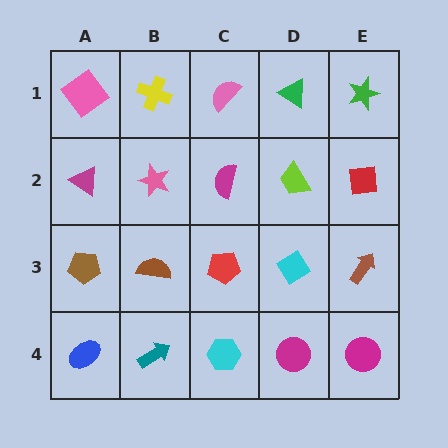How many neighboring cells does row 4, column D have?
3.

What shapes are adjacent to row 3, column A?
A magenta triangle (row 2, column A), a blue ellipse (row 4, column A), a brown semicircle (row 3, column B).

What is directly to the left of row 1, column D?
A pink semicircle.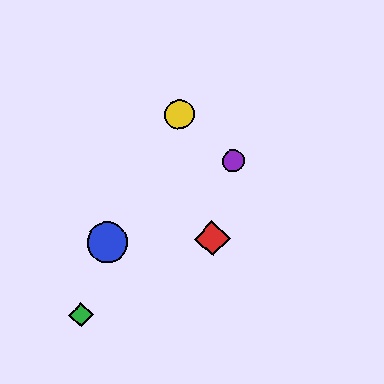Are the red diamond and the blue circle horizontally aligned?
Yes, both are at y≈238.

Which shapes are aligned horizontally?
The red diamond, the blue circle are aligned horizontally.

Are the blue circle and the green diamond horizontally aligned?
No, the blue circle is at y≈243 and the green diamond is at y≈315.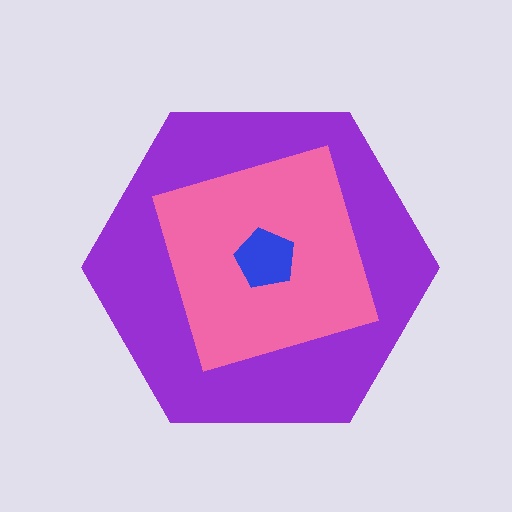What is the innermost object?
The blue pentagon.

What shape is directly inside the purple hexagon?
The pink diamond.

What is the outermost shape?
The purple hexagon.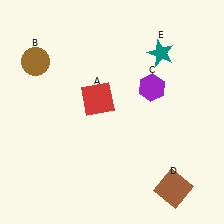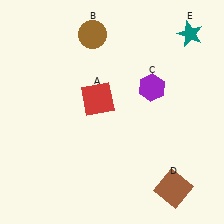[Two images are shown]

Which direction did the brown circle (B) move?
The brown circle (B) moved right.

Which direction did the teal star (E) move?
The teal star (E) moved right.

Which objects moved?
The objects that moved are: the brown circle (B), the teal star (E).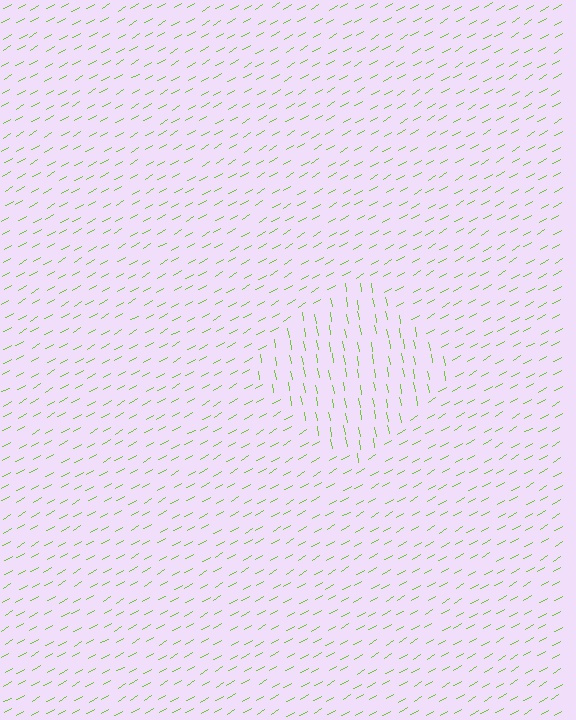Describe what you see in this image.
The image is filled with small lime line segments. A diamond region in the image has lines oriented differently from the surrounding lines, creating a visible texture boundary.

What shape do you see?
I see a diamond.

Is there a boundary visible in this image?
Yes, there is a texture boundary formed by a change in line orientation.